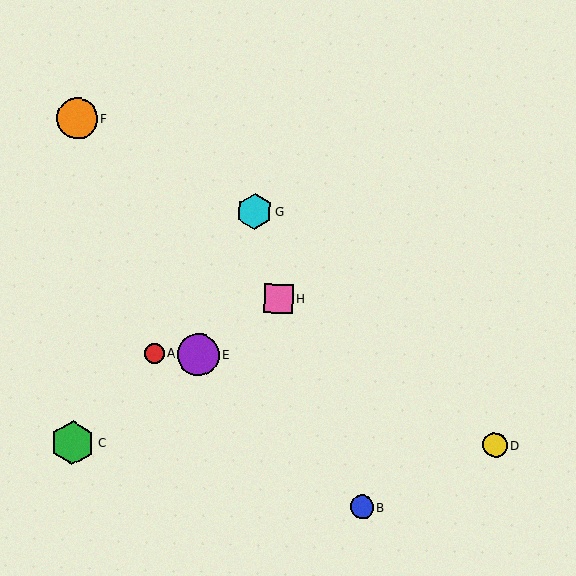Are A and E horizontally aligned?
Yes, both are at y≈353.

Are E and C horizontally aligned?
No, E is at y≈355 and C is at y≈443.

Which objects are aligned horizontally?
Objects A, E are aligned horizontally.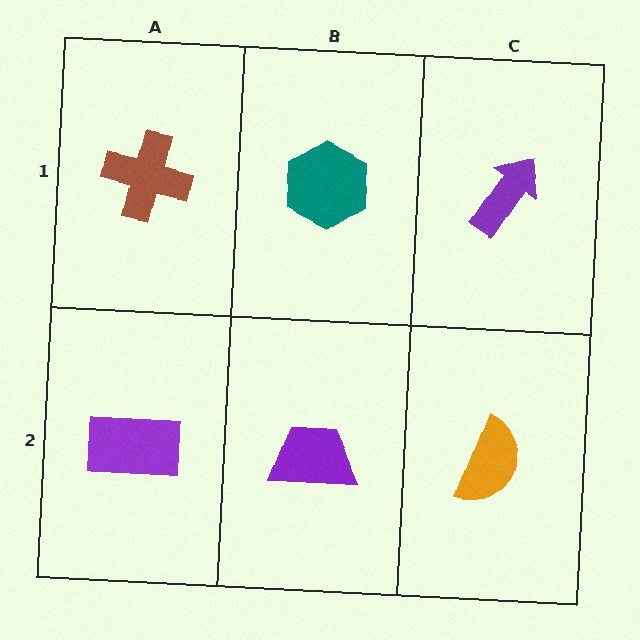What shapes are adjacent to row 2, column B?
A teal hexagon (row 1, column B), a purple rectangle (row 2, column A), an orange semicircle (row 2, column C).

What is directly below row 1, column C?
An orange semicircle.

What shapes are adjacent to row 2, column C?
A purple arrow (row 1, column C), a purple trapezoid (row 2, column B).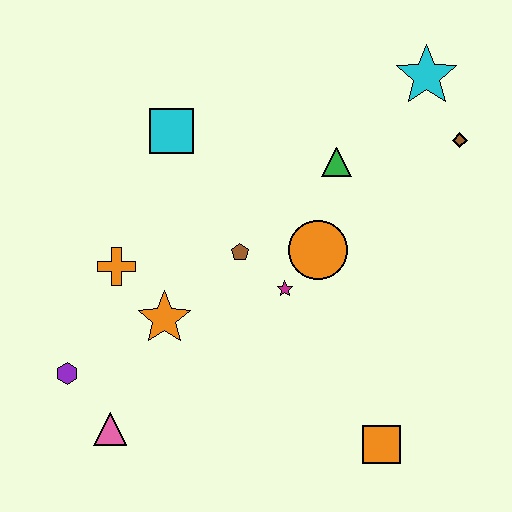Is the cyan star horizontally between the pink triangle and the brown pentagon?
No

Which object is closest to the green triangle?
The orange circle is closest to the green triangle.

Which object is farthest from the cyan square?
The orange square is farthest from the cyan square.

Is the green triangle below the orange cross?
No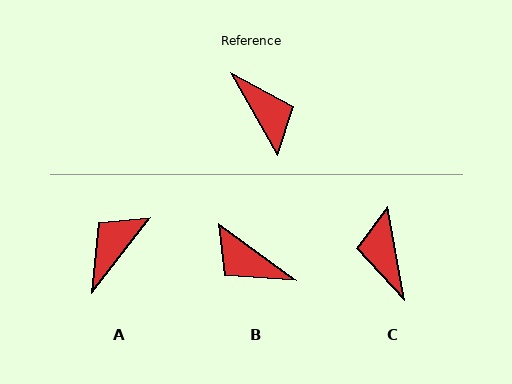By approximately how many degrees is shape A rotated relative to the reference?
Approximately 113 degrees counter-clockwise.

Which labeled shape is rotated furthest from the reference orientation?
C, about 161 degrees away.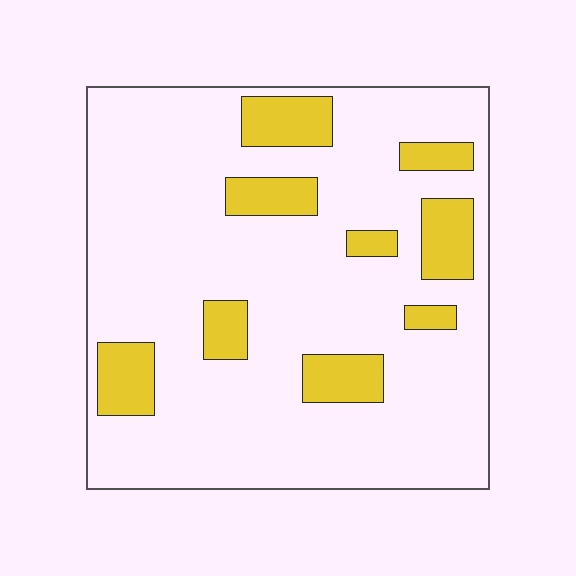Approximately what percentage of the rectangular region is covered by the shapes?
Approximately 20%.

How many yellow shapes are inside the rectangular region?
9.